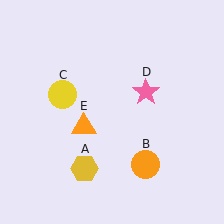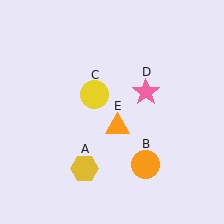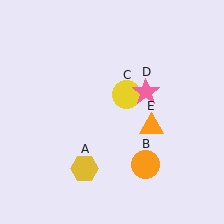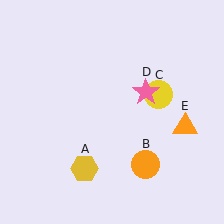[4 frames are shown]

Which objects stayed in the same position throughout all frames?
Yellow hexagon (object A) and orange circle (object B) and pink star (object D) remained stationary.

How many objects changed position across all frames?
2 objects changed position: yellow circle (object C), orange triangle (object E).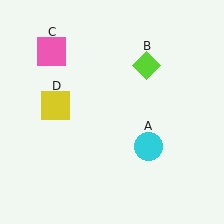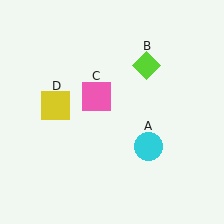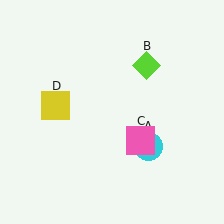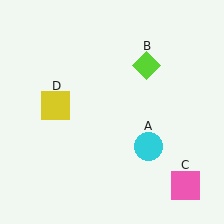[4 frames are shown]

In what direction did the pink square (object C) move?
The pink square (object C) moved down and to the right.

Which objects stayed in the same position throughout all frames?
Cyan circle (object A) and lime diamond (object B) and yellow square (object D) remained stationary.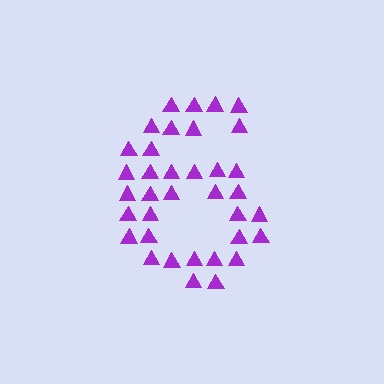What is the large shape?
The large shape is the digit 6.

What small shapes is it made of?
It is made of small triangles.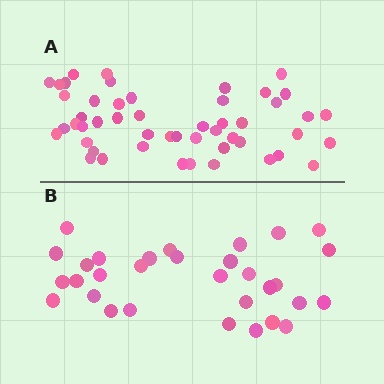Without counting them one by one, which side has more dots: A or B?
Region A (the top region) has more dots.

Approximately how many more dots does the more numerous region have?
Region A has approximately 20 more dots than region B.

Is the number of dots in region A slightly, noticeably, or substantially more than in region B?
Region A has substantially more. The ratio is roughly 1.6 to 1.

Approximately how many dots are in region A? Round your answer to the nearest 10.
About 50 dots.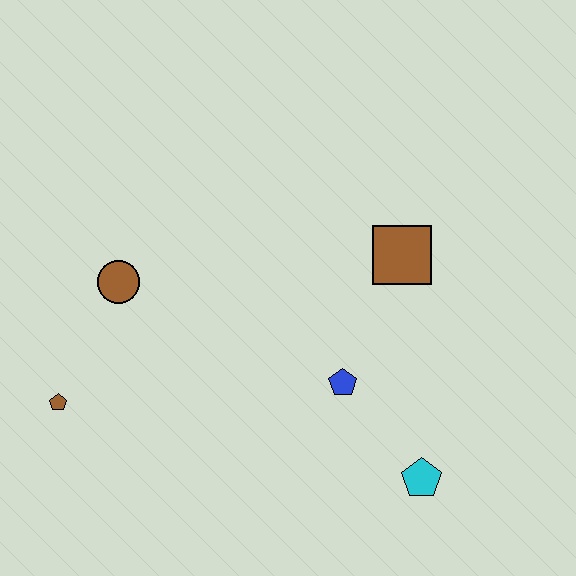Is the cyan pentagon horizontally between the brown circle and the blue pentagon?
No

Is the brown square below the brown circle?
No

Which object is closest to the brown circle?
The brown pentagon is closest to the brown circle.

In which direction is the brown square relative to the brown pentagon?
The brown square is to the right of the brown pentagon.